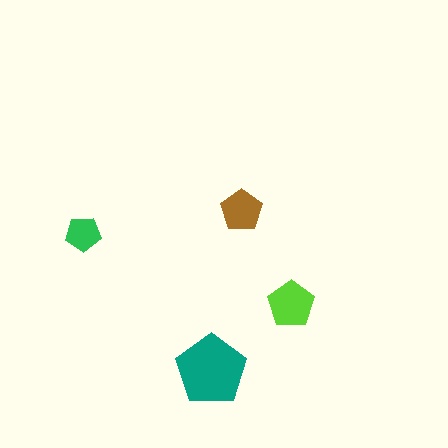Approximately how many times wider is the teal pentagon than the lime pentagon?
About 1.5 times wider.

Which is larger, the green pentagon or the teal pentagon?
The teal one.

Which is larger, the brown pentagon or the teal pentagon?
The teal one.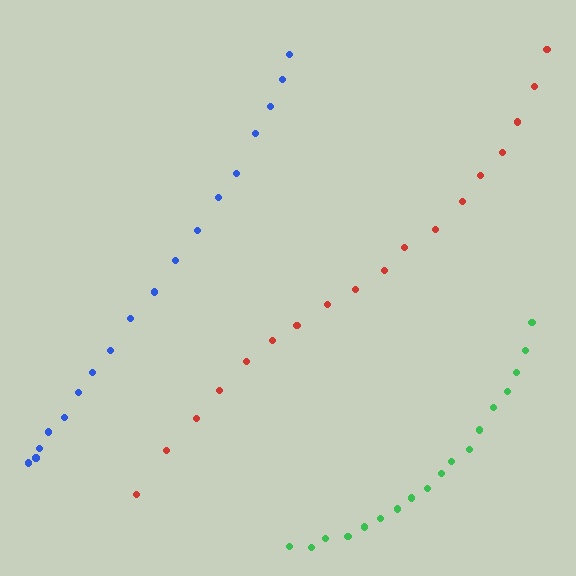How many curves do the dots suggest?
There are 3 distinct paths.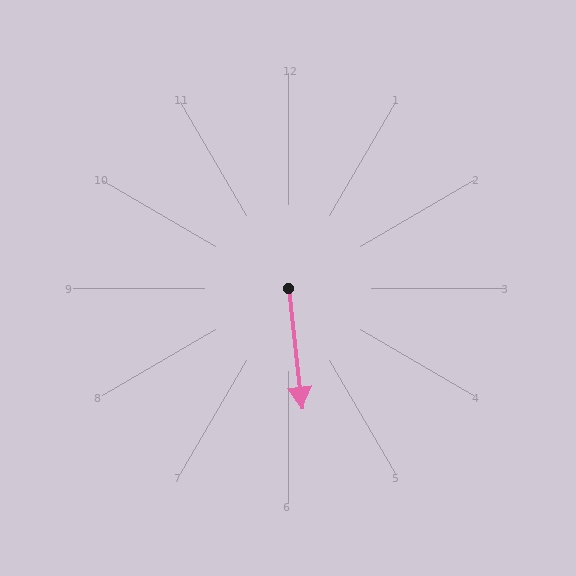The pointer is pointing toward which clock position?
Roughly 6 o'clock.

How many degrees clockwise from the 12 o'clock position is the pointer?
Approximately 174 degrees.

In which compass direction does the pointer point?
South.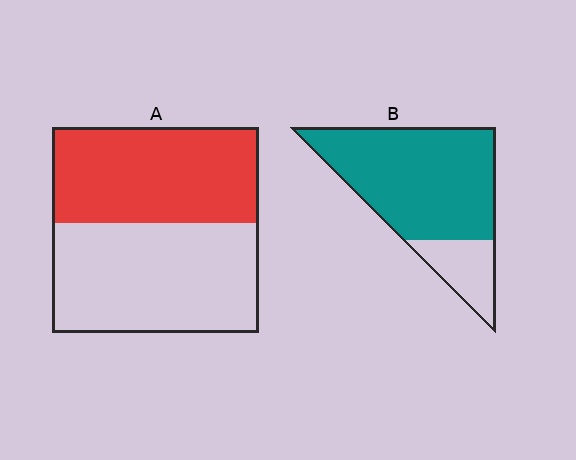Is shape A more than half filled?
Roughly half.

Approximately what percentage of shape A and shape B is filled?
A is approximately 45% and B is approximately 80%.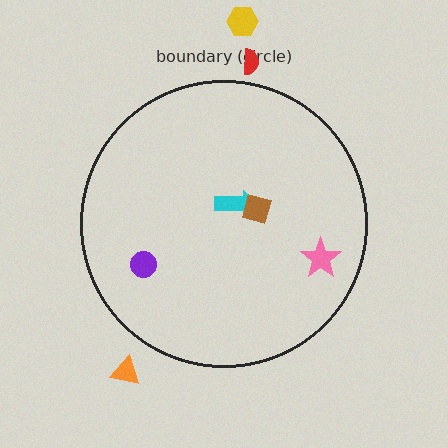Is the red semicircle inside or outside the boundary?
Outside.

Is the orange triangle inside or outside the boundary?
Outside.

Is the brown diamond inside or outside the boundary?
Inside.